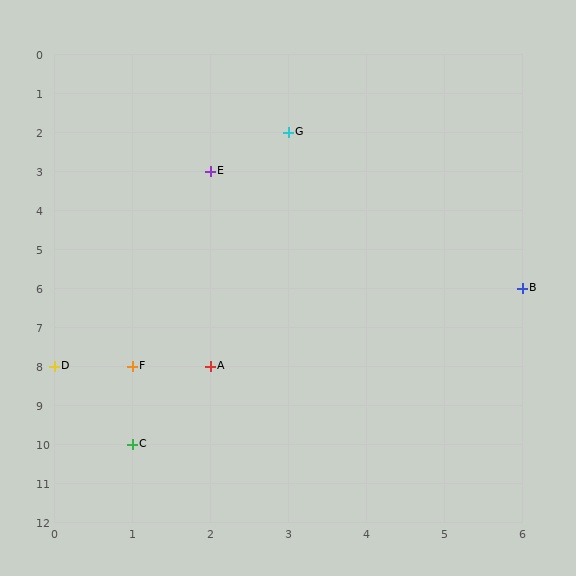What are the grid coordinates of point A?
Point A is at grid coordinates (2, 8).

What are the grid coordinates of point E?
Point E is at grid coordinates (2, 3).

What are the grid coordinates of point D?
Point D is at grid coordinates (0, 8).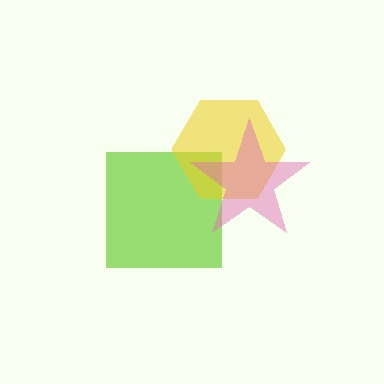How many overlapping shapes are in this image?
There are 3 overlapping shapes in the image.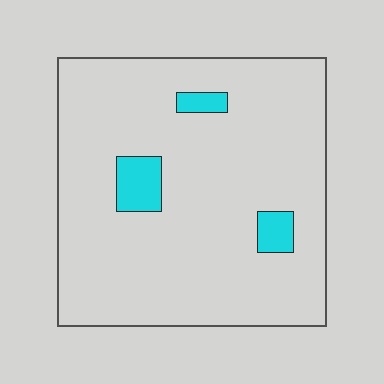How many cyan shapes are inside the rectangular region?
3.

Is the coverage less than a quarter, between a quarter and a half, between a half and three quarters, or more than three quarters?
Less than a quarter.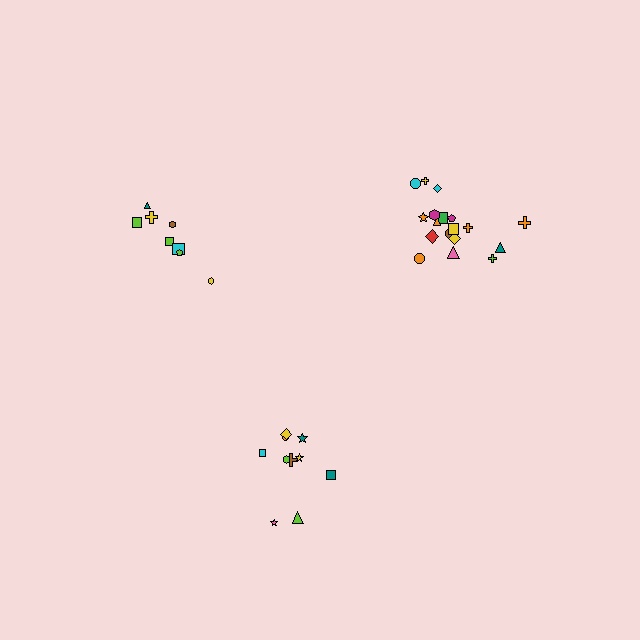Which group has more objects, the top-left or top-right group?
The top-right group.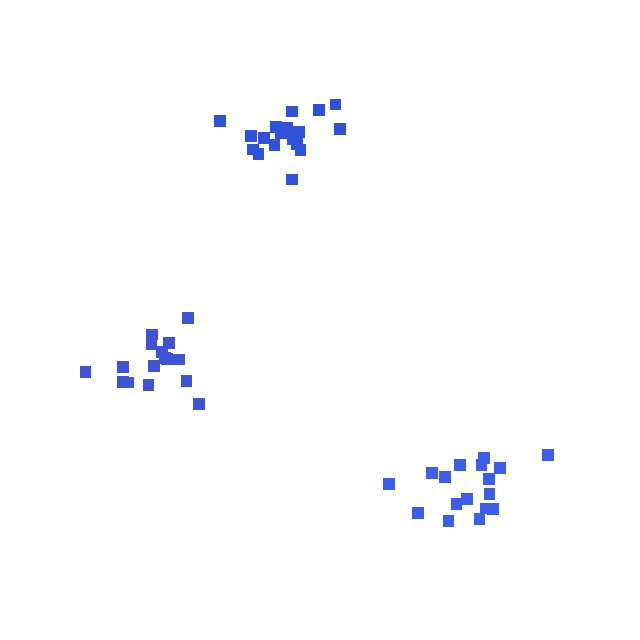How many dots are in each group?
Group 1: 17 dots, Group 2: 16 dots, Group 3: 19 dots (52 total).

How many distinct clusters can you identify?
There are 3 distinct clusters.